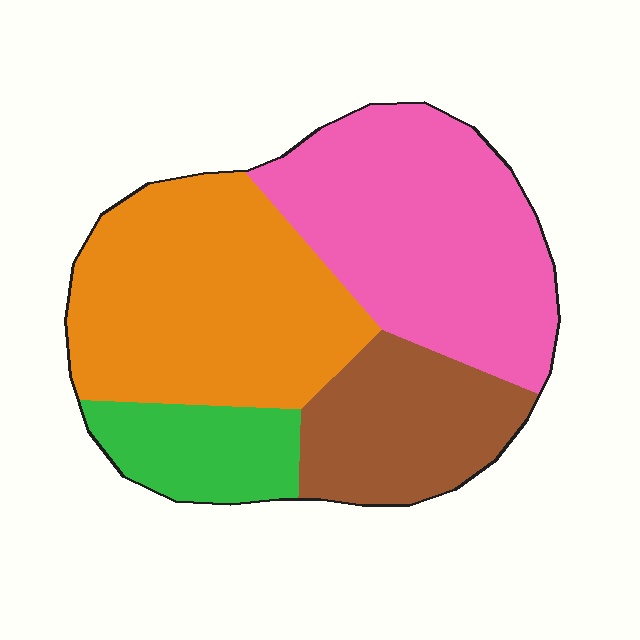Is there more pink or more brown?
Pink.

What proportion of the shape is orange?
Orange covers around 35% of the shape.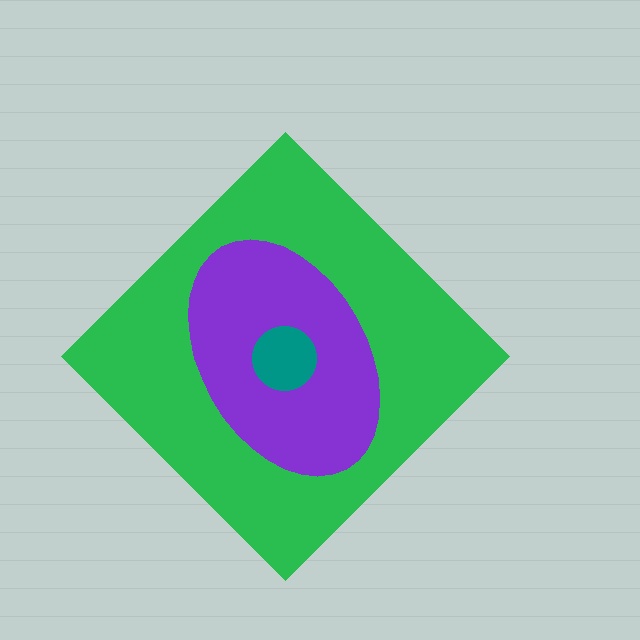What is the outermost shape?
The green diamond.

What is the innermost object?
The teal circle.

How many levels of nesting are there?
3.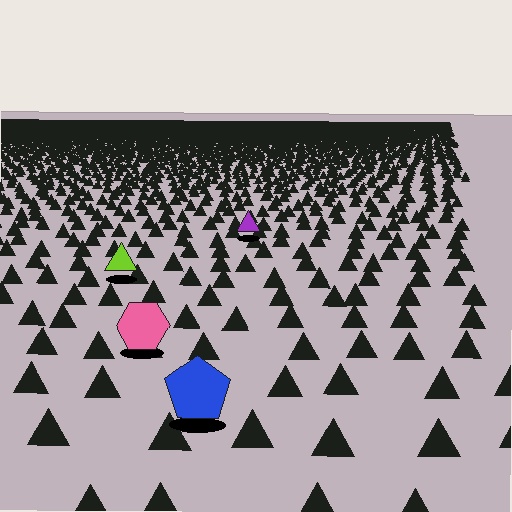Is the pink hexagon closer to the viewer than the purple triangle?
Yes. The pink hexagon is closer — you can tell from the texture gradient: the ground texture is coarser near it.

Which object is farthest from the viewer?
The purple triangle is farthest from the viewer. It appears smaller and the ground texture around it is denser.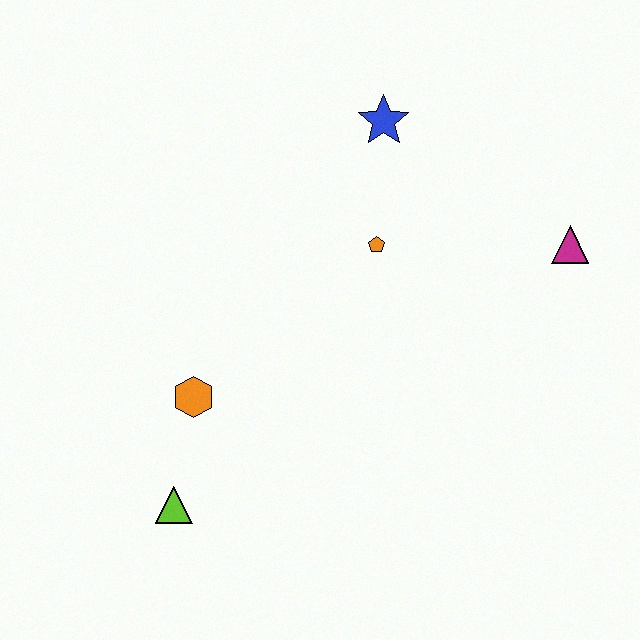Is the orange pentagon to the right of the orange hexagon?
Yes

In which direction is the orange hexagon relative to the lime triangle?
The orange hexagon is above the lime triangle.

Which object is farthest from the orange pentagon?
The lime triangle is farthest from the orange pentagon.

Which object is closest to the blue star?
The orange pentagon is closest to the blue star.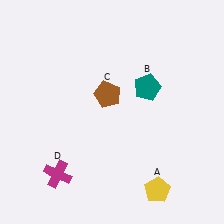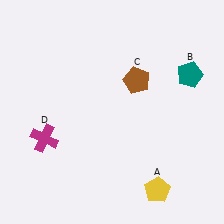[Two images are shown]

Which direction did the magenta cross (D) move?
The magenta cross (D) moved up.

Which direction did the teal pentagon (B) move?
The teal pentagon (B) moved right.